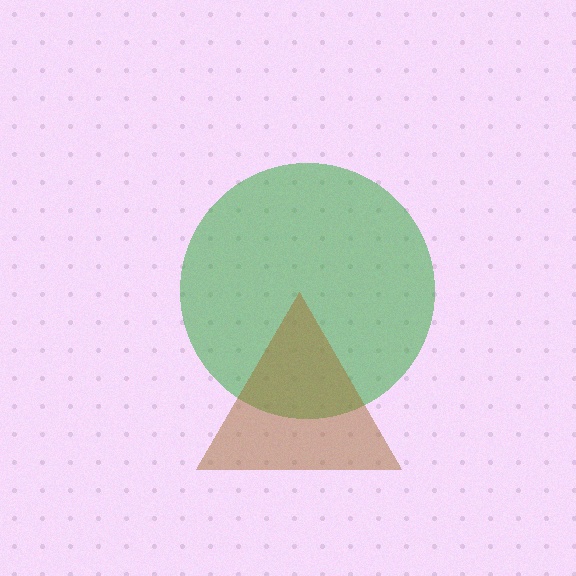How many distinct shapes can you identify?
There are 2 distinct shapes: a green circle, a brown triangle.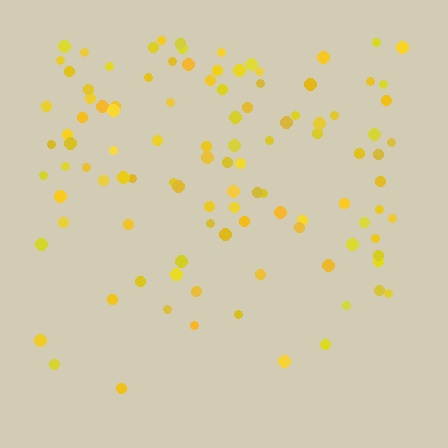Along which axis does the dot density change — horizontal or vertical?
Vertical.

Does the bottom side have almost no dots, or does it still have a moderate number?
Still a moderate number, just noticeably fewer than the top.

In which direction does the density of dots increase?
From bottom to top, with the top side densest.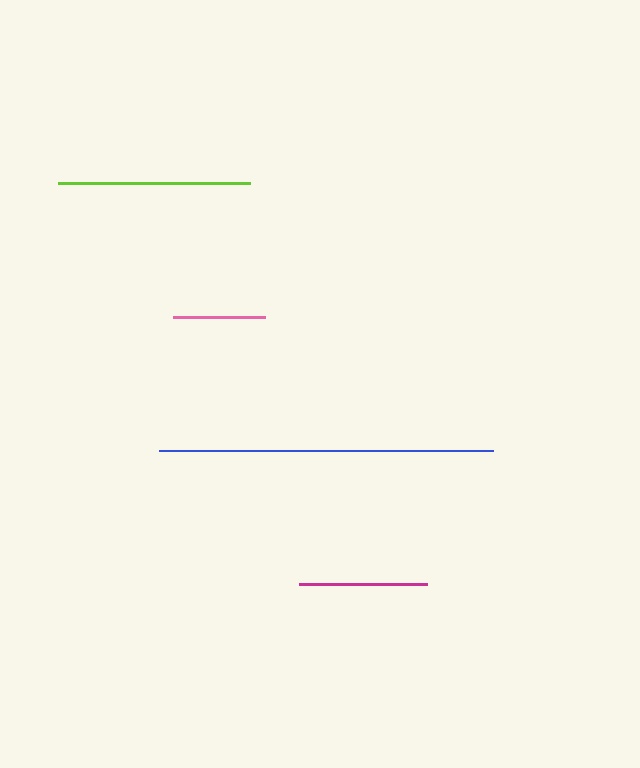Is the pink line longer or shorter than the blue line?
The blue line is longer than the pink line.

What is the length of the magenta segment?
The magenta segment is approximately 128 pixels long.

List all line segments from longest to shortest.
From longest to shortest: blue, lime, magenta, pink.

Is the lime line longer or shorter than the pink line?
The lime line is longer than the pink line.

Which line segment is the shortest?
The pink line is the shortest at approximately 92 pixels.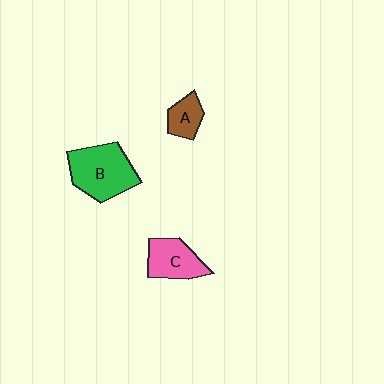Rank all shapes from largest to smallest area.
From largest to smallest: B (green), C (pink), A (brown).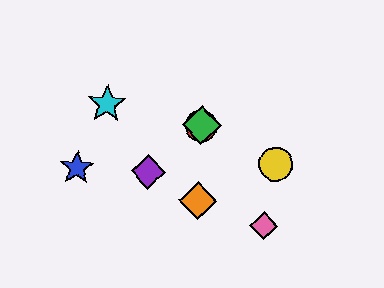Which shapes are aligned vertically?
The red circle, the green diamond, the orange diamond are aligned vertically.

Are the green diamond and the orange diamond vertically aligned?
Yes, both are at x≈202.